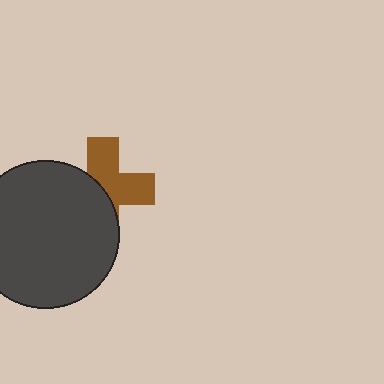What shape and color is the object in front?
The object in front is a dark gray circle.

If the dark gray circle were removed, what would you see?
You would see the complete brown cross.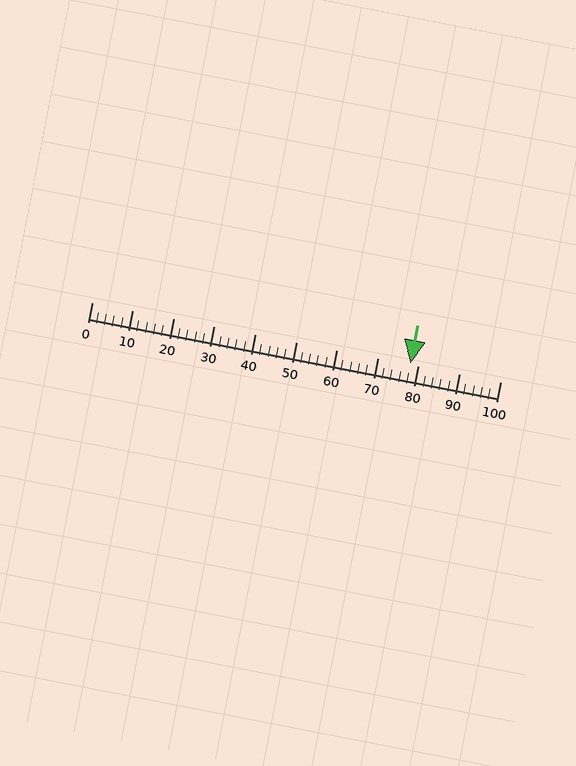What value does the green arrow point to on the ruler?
The green arrow points to approximately 78.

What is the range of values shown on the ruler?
The ruler shows values from 0 to 100.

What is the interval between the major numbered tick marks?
The major tick marks are spaced 10 units apart.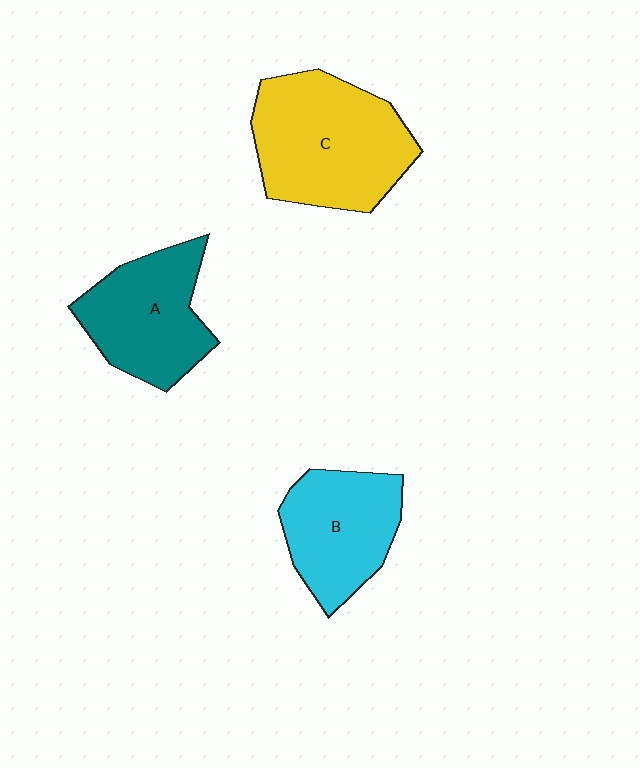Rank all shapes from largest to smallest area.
From largest to smallest: C (yellow), A (teal), B (cyan).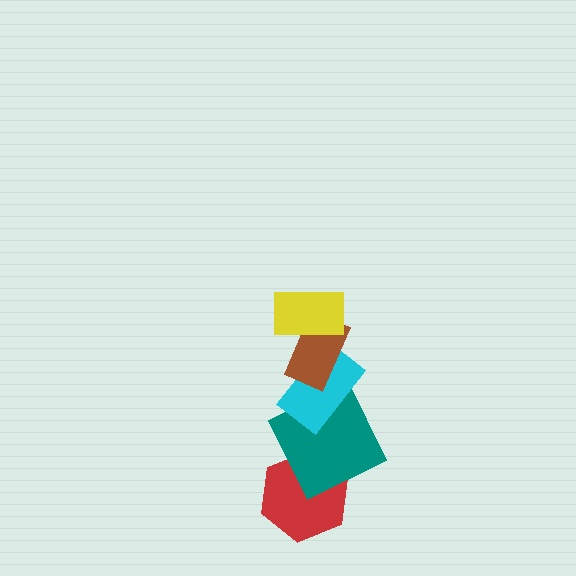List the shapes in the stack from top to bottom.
From top to bottom: the yellow rectangle, the brown rectangle, the cyan rectangle, the teal square, the red hexagon.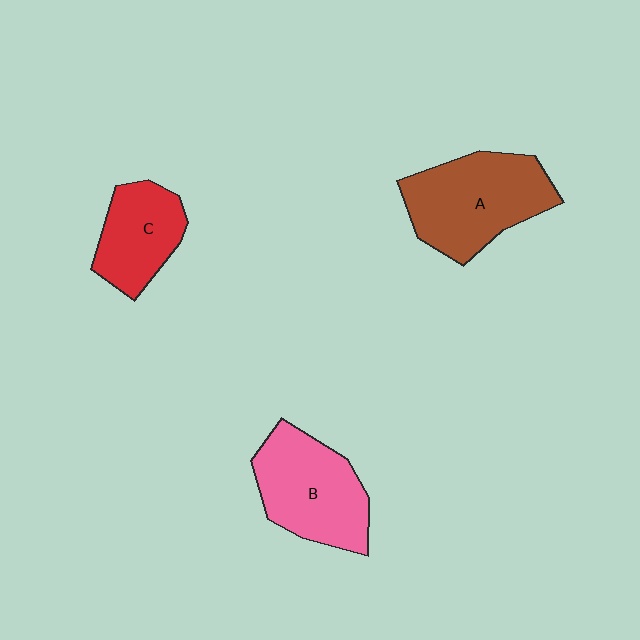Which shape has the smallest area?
Shape C (red).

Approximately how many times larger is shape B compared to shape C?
Approximately 1.4 times.